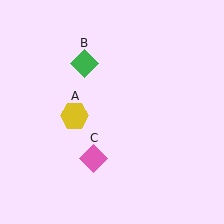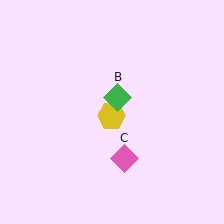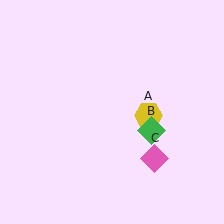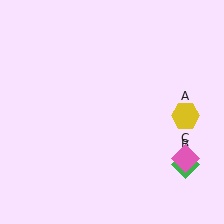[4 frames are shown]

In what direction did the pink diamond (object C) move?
The pink diamond (object C) moved right.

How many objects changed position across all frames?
3 objects changed position: yellow hexagon (object A), green diamond (object B), pink diamond (object C).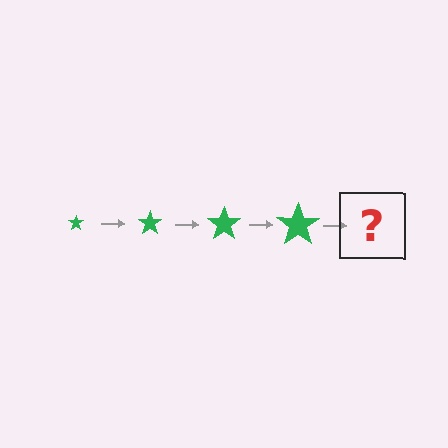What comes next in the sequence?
The next element should be a green star, larger than the previous one.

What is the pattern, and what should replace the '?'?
The pattern is that the star gets progressively larger each step. The '?' should be a green star, larger than the previous one.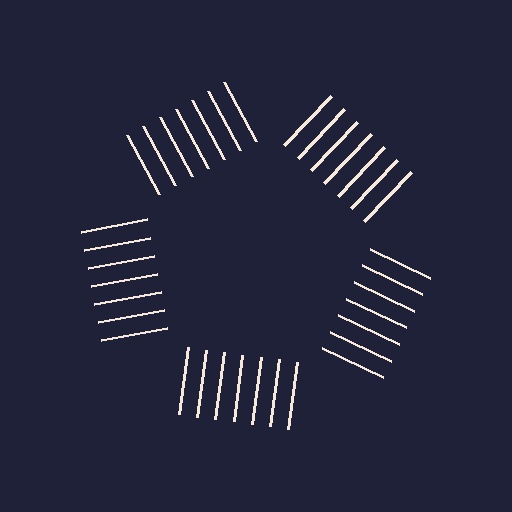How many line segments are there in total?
35 — 7 along each of the 5 edges.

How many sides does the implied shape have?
5 sides — the line-ends trace a pentagon.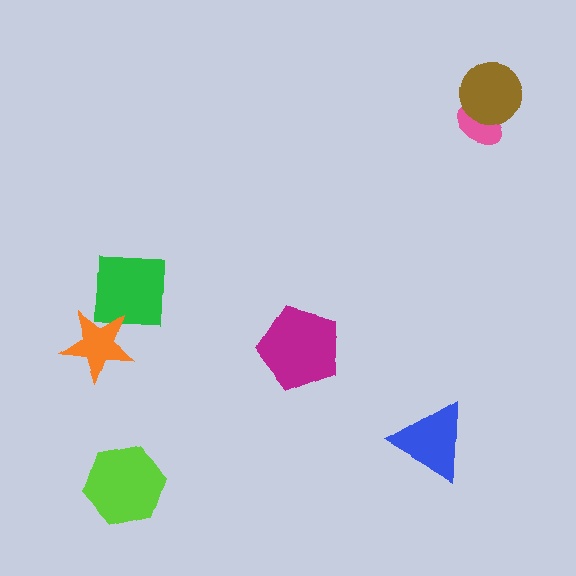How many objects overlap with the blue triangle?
0 objects overlap with the blue triangle.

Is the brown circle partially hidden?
No, no other shape covers it.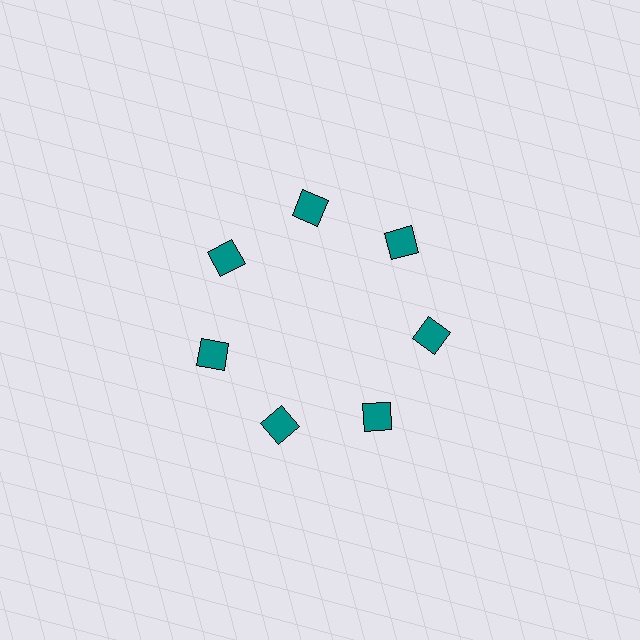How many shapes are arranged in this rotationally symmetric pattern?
There are 7 shapes, arranged in 7 groups of 1.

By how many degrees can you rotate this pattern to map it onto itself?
The pattern maps onto itself every 51 degrees of rotation.